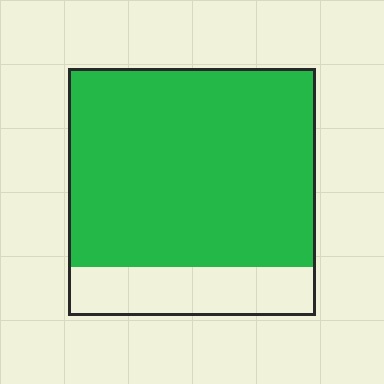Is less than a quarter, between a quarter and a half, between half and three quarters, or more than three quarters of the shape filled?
More than three quarters.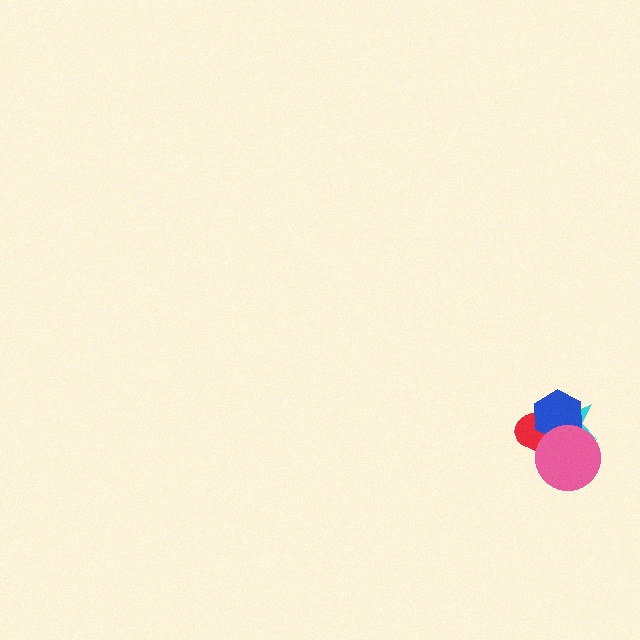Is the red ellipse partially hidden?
Yes, it is partially covered by another shape.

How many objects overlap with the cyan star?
3 objects overlap with the cyan star.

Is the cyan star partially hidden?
Yes, it is partially covered by another shape.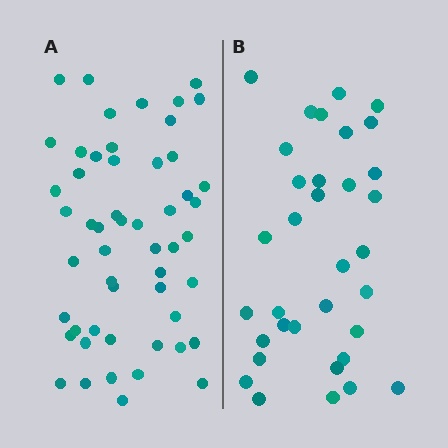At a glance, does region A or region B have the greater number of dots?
Region A (the left region) has more dots.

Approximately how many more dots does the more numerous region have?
Region A has approximately 20 more dots than region B.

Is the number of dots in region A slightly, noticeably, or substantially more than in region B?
Region A has substantially more. The ratio is roughly 1.6 to 1.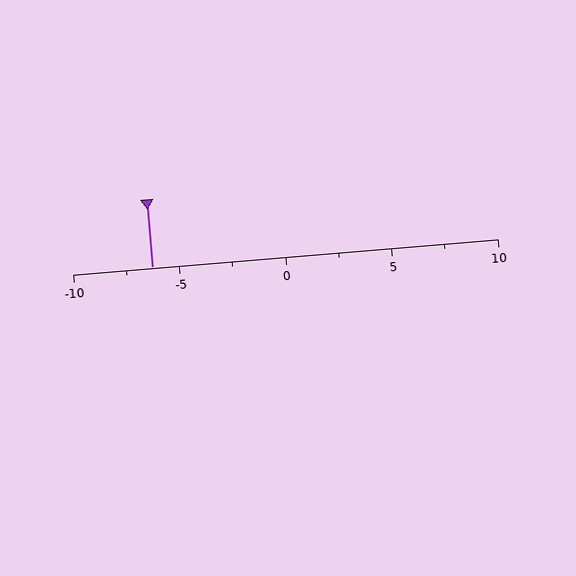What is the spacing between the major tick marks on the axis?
The major ticks are spaced 5 apart.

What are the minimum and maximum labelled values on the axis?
The axis runs from -10 to 10.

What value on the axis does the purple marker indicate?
The marker indicates approximately -6.2.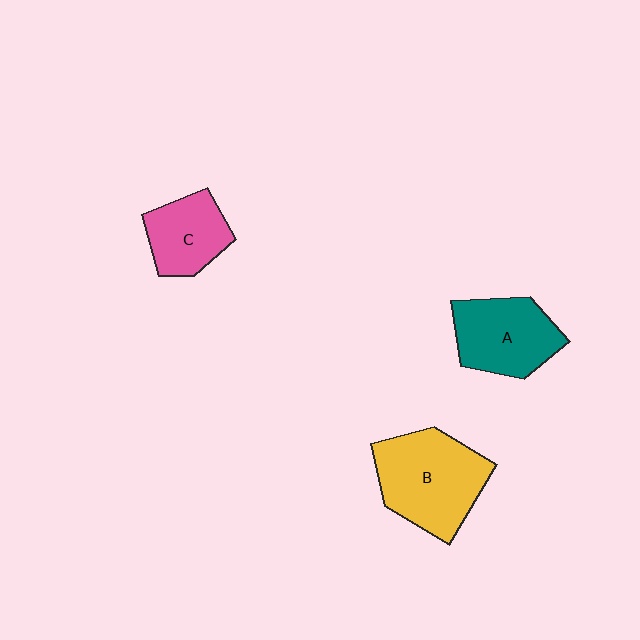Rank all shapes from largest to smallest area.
From largest to smallest: B (yellow), A (teal), C (pink).